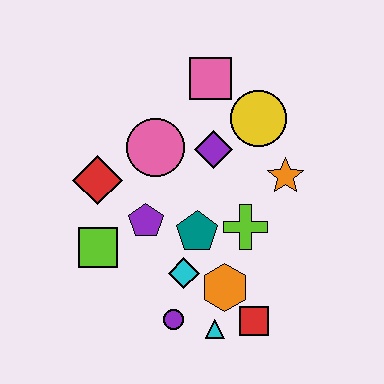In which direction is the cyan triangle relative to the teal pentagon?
The cyan triangle is below the teal pentagon.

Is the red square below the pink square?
Yes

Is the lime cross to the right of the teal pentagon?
Yes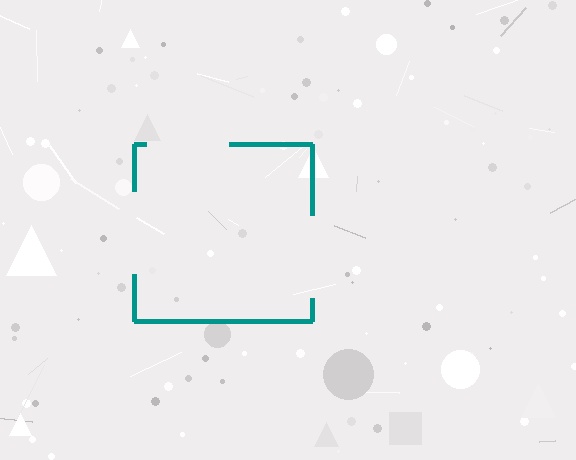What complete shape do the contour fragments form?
The contour fragments form a square.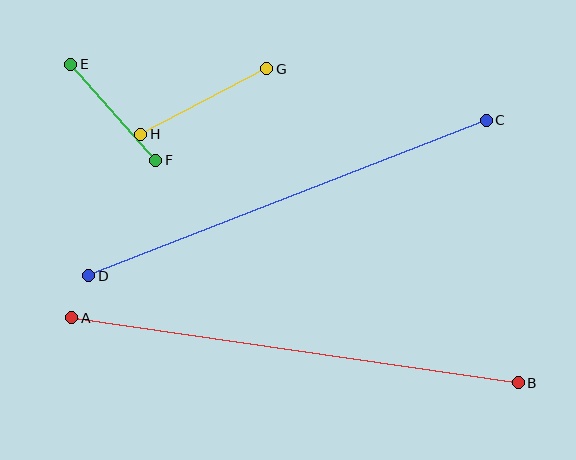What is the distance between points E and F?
The distance is approximately 128 pixels.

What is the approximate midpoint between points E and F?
The midpoint is at approximately (113, 112) pixels.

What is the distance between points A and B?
The distance is approximately 451 pixels.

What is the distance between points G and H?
The distance is approximately 142 pixels.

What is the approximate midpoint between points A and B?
The midpoint is at approximately (295, 350) pixels.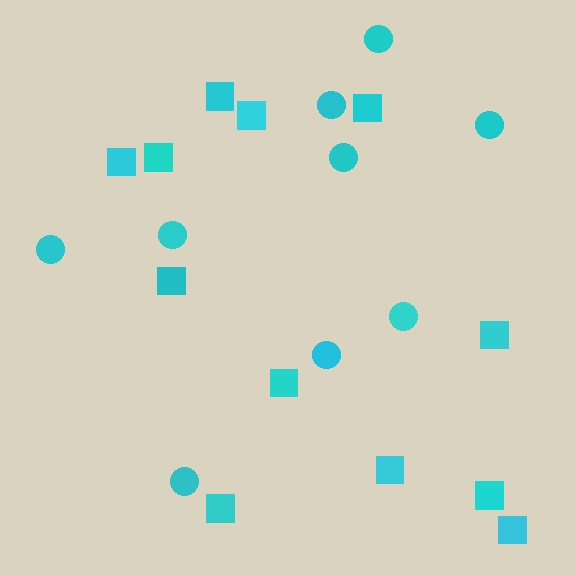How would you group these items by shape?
There are 2 groups: one group of circles (9) and one group of squares (12).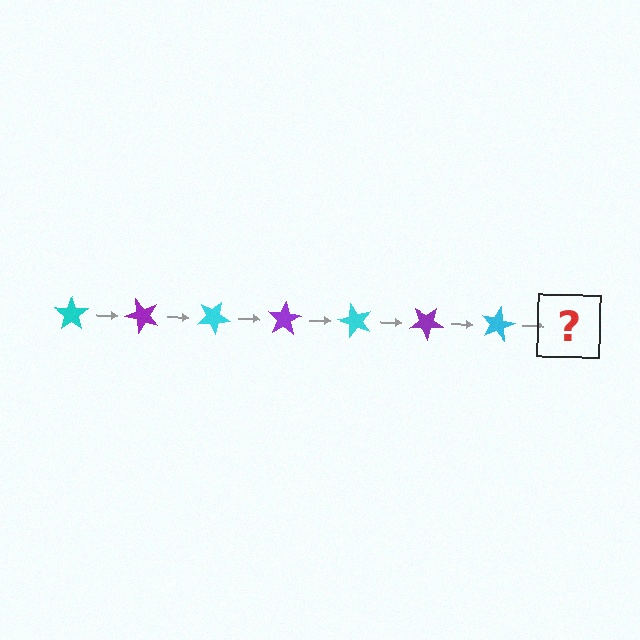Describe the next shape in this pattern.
It should be a purple star, rotated 350 degrees from the start.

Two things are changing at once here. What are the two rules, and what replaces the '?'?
The two rules are that it rotates 50 degrees each step and the color cycles through cyan and purple. The '?' should be a purple star, rotated 350 degrees from the start.